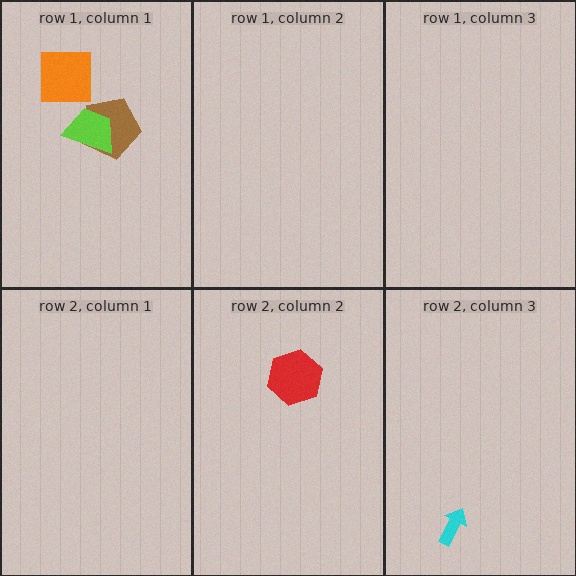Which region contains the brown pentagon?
The row 1, column 1 region.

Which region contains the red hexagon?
The row 2, column 2 region.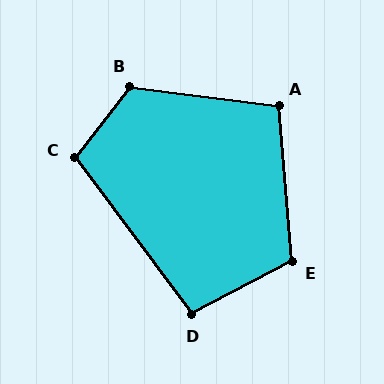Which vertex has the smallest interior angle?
D, at approximately 99 degrees.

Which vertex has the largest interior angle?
B, at approximately 120 degrees.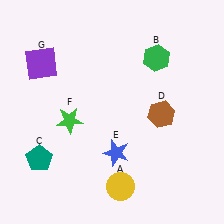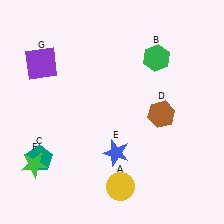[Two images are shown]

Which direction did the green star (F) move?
The green star (F) moved down.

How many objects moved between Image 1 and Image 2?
1 object moved between the two images.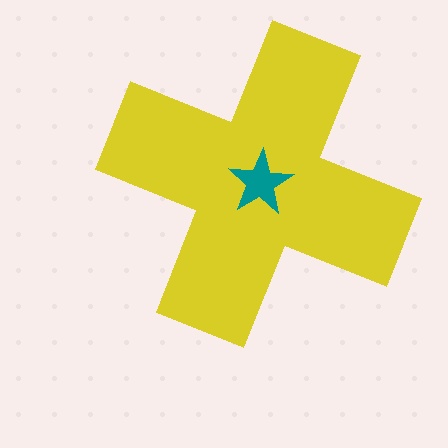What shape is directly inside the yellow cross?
The teal star.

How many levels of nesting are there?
2.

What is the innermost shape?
The teal star.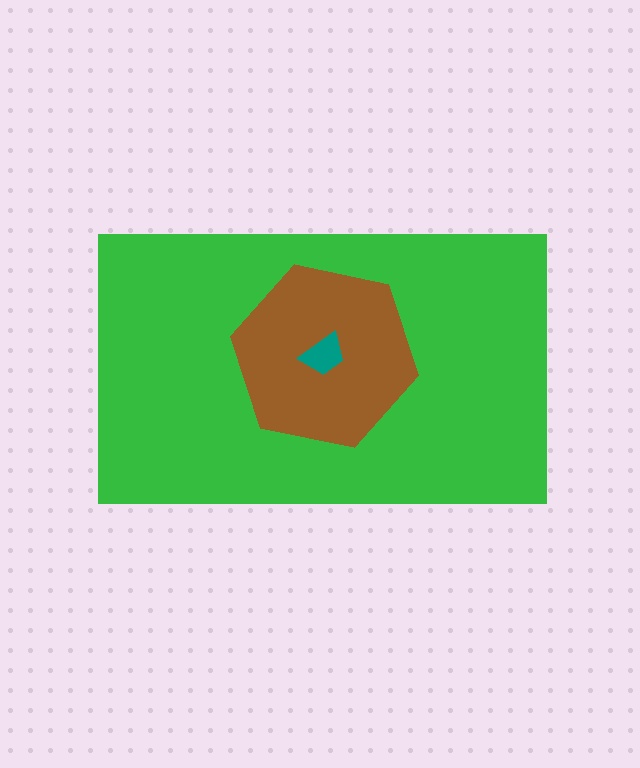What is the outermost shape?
The green rectangle.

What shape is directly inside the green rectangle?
The brown hexagon.